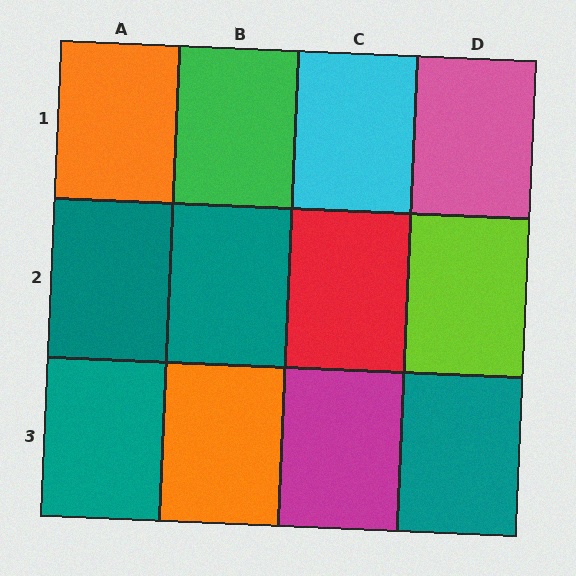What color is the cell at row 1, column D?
Pink.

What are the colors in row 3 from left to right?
Teal, orange, magenta, teal.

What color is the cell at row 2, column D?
Lime.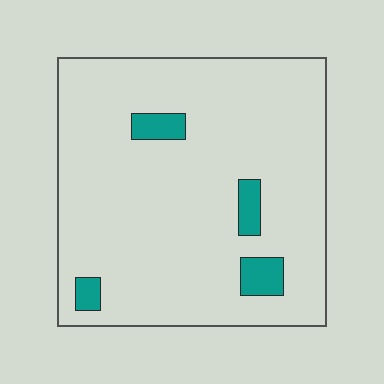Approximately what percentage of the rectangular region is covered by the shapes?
Approximately 5%.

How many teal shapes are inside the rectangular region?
4.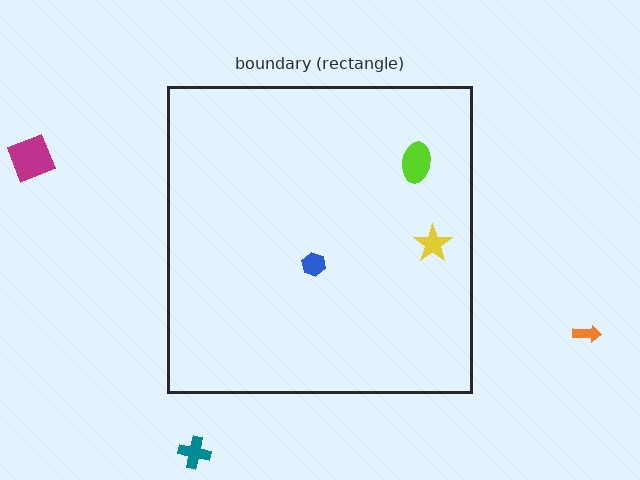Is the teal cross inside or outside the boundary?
Outside.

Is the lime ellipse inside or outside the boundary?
Inside.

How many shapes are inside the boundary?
3 inside, 3 outside.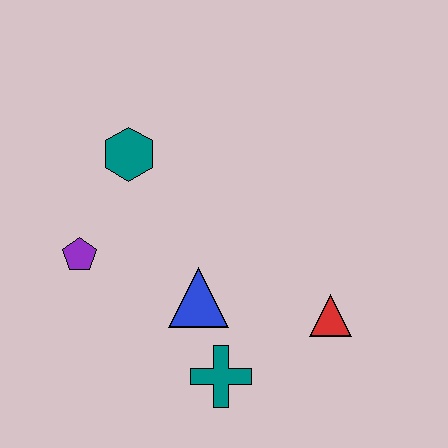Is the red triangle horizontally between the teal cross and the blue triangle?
No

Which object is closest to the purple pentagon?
The teal hexagon is closest to the purple pentagon.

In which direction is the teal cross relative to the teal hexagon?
The teal cross is below the teal hexagon.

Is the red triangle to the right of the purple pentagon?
Yes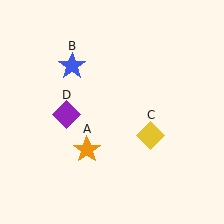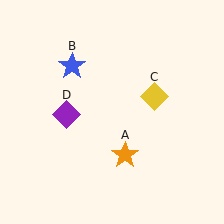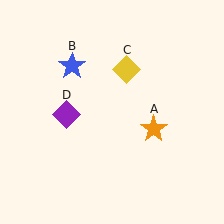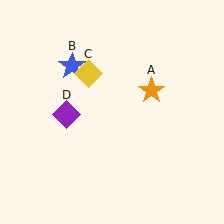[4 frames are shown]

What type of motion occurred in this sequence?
The orange star (object A), yellow diamond (object C) rotated counterclockwise around the center of the scene.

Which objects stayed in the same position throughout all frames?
Blue star (object B) and purple diamond (object D) remained stationary.